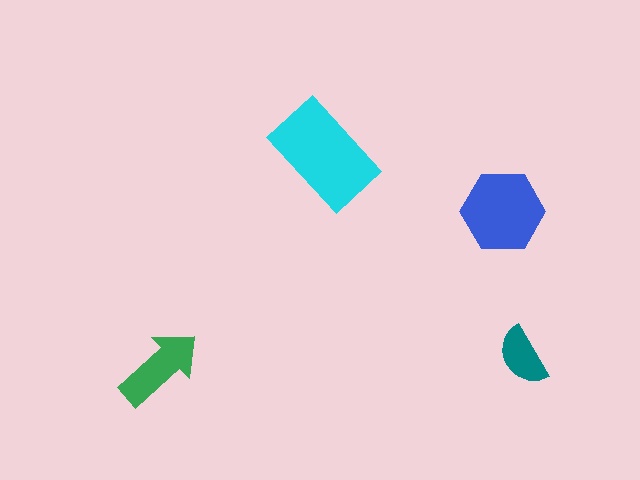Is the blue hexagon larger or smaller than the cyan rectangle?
Smaller.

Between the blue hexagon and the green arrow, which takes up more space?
The blue hexagon.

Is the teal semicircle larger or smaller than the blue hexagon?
Smaller.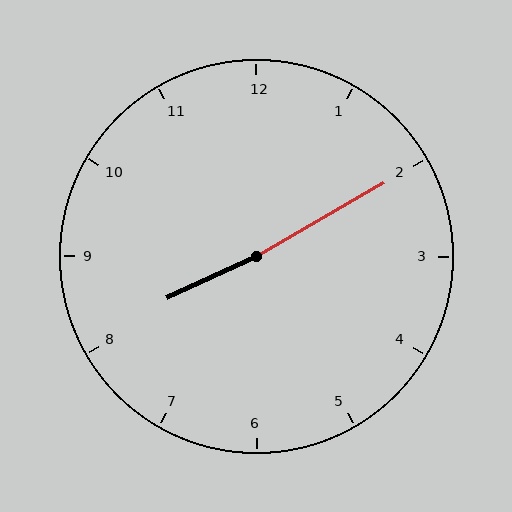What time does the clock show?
8:10.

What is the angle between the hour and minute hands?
Approximately 175 degrees.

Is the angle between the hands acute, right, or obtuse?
It is obtuse.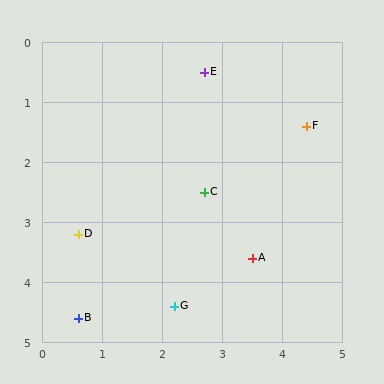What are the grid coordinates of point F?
Point F is at approximately (4.4, 1.4).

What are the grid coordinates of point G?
Point G is at approximately (2.2, 4.4).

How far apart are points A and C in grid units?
Points A and C are about 1.4 grid units apart.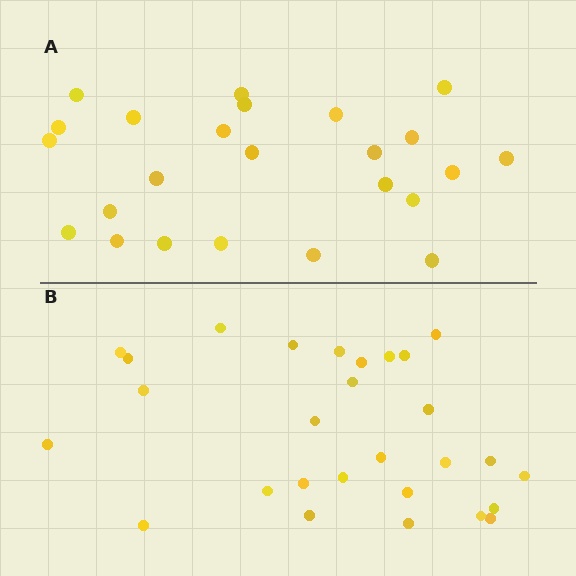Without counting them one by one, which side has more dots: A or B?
Region B (the bottom region) has more dots.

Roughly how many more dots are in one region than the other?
Region B has about 4 more dots than region A.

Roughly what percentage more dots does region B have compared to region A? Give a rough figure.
About 15% more.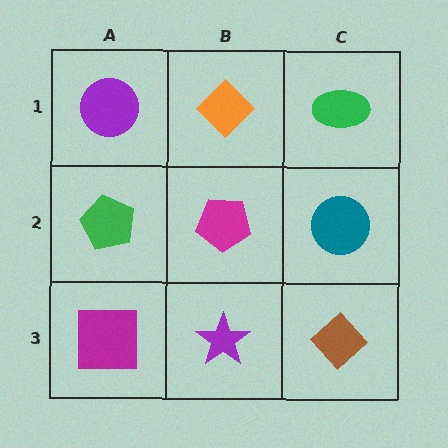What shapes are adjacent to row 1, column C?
A teal circle (row 2, column C), an orange diamond (row 1, column B).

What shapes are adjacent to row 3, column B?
A magenta pentagon (row 2, column B), a magenta square (row 3, column A), a brown diamond (row 3, column C).